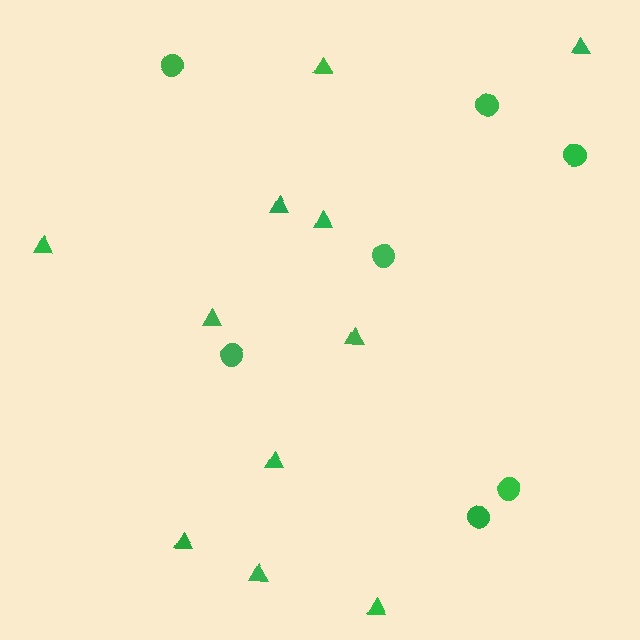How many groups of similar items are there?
There are 2 groups: one group of triangles (11) and one group of circles (7).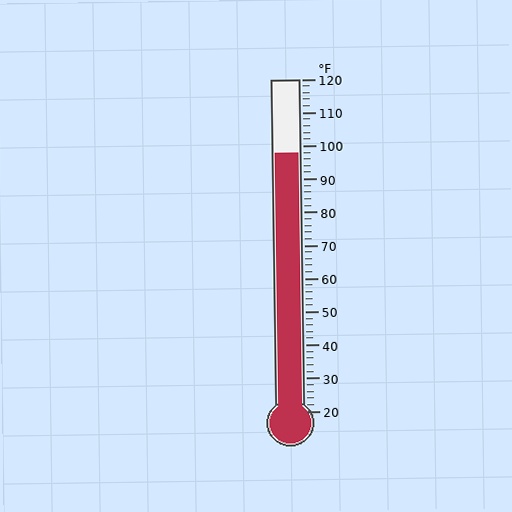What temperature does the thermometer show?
The thermometer shows approximately 98°F.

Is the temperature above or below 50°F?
The temperature is above 50°F.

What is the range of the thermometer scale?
The thermometer scale ranges from 20°F to 120°F.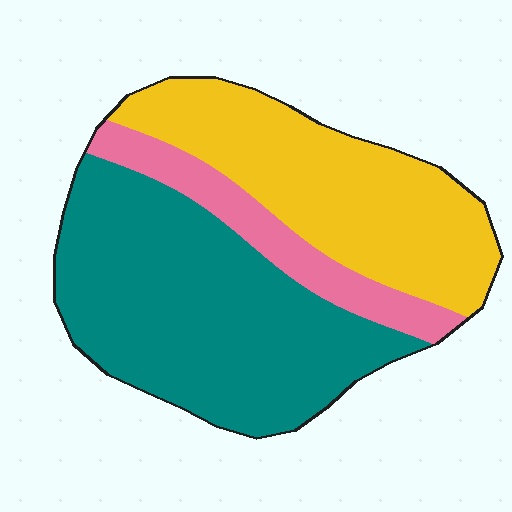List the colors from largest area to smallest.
From largest to smallest: teal, yellow, pink.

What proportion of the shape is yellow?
Yellow takes up about three eighths (3/8) of the shape.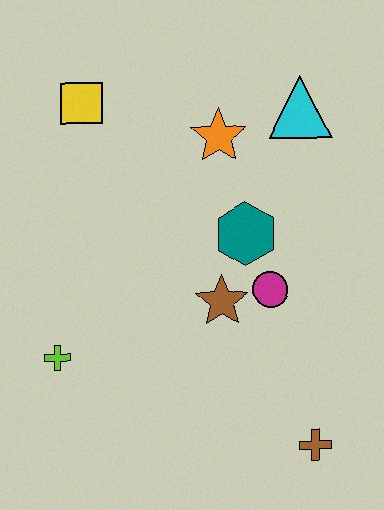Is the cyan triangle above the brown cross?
Yes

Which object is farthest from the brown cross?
The yellow square is farthest from the brown cross.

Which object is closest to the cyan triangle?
The orange star is closest to the cyan triangle.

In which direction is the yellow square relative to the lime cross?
The yellow square is above the lime cross.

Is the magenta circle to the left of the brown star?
No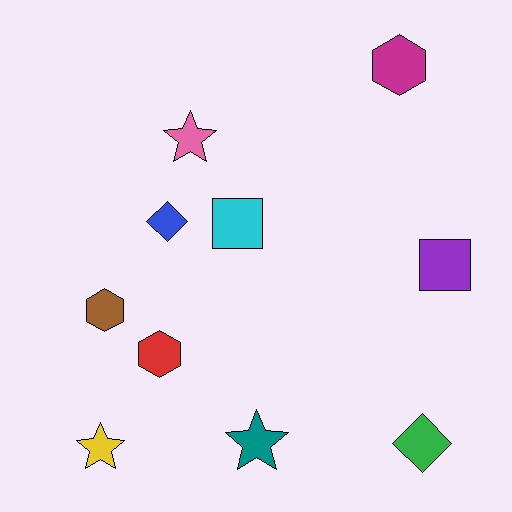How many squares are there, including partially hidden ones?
There are 2 squares.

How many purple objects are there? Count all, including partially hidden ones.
There is 1 purple object.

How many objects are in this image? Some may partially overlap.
There are 10 objects.